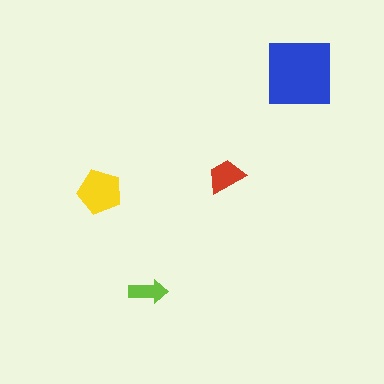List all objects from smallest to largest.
The lime arrow, the red trapezoid, the yellow pentagon, the blue square.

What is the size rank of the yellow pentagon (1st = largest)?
2nd.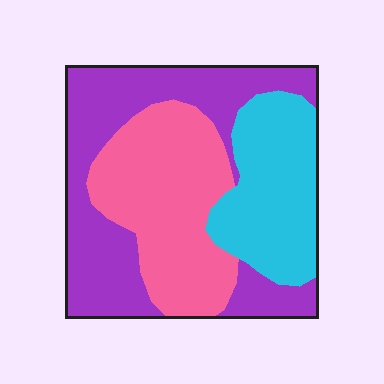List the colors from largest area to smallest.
From largest to smallest: purple, pink, cyan.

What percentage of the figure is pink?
Pink covers roughly 35% of the figure.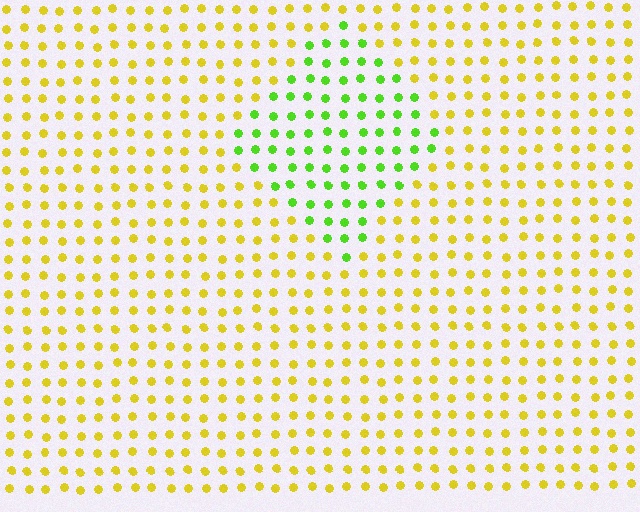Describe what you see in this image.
The image is filled with small yellow elements in a uniform arrangement. A diamond-shaped region is visible where the elements are tinted to a slightly different hue, forming a subtle color boundary.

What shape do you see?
I see a diamond.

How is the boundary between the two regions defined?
The boundary is defined purely by a slight shift in hue (about 50 degrees). Spacing, size, and orientation are identical on both sides.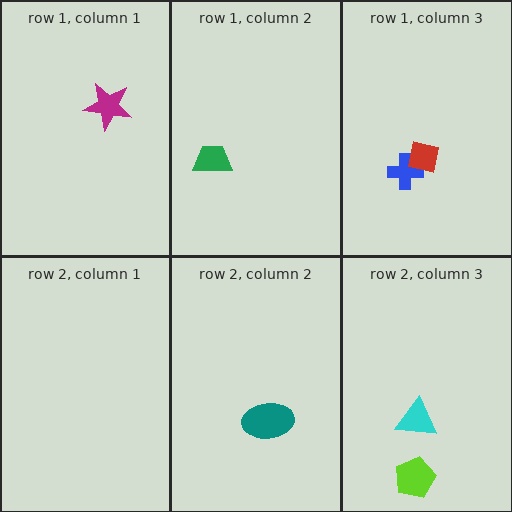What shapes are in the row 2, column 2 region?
The teal ellipse.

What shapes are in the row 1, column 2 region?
The green trapezoid.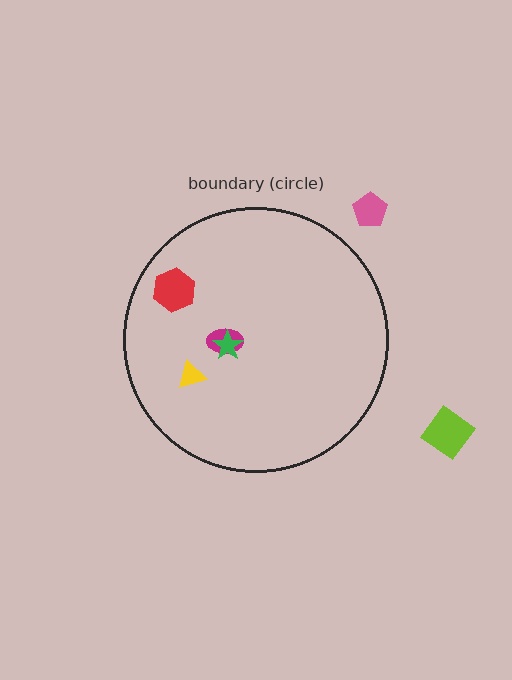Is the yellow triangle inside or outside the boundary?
Inside.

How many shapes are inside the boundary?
4 inside, 2 outside.